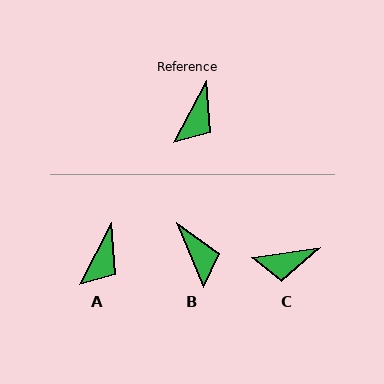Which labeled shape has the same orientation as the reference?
A.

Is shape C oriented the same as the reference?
No, it is off by about 54 degrees.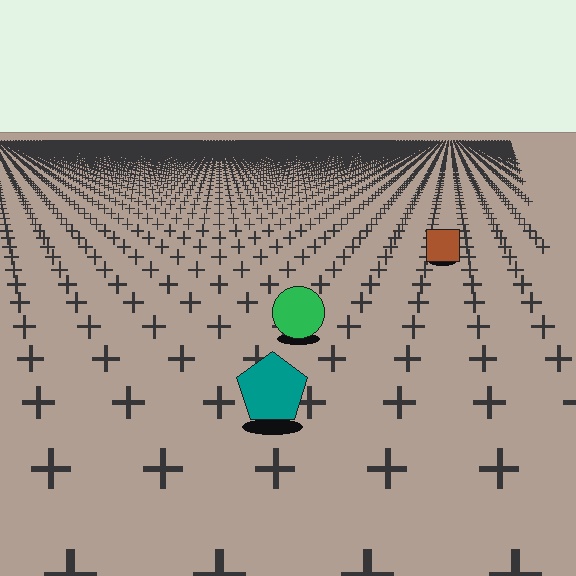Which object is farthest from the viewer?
The brown square is farthest from the viewer. It appears smaller and the ground texture around it is denser.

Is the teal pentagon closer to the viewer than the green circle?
Yes. The teal pentagon is closer — you can tell from the texture gradient: the ground texture is coarser near it.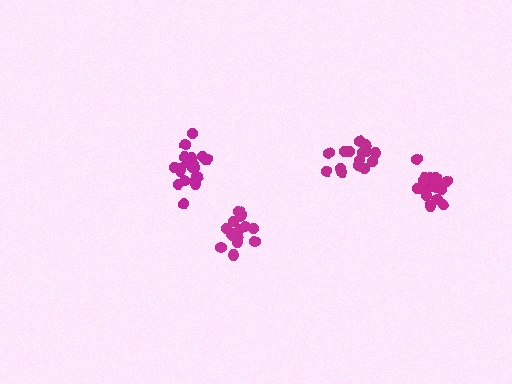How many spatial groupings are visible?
There are 4 spatial groupings.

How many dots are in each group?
Group 1: 18 dots, Group 2: 15 dots, Group 3: 20 dots, Group 4: 21 dots (74 total).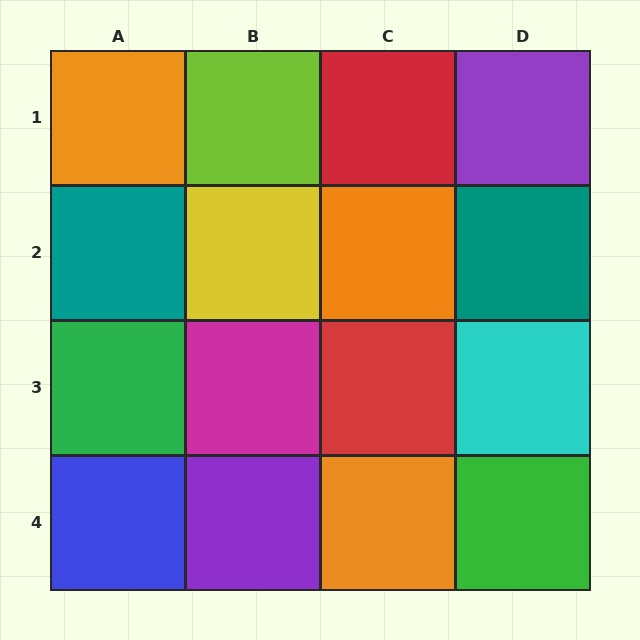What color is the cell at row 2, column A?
Teal.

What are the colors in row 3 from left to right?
Green, magenta, red, cyan.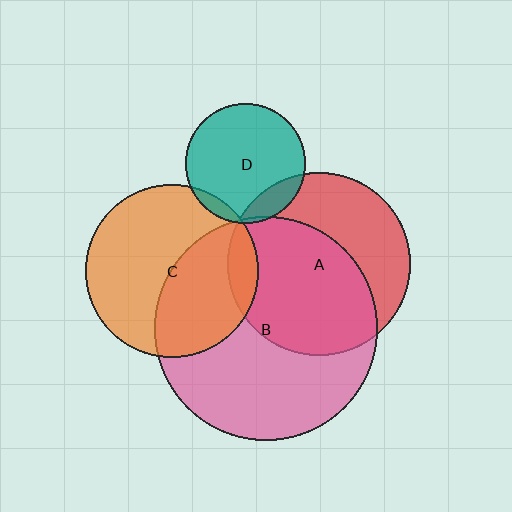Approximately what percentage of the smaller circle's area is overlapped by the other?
Approximately 15%.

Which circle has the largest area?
Circle B (pink).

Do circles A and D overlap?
Yes.